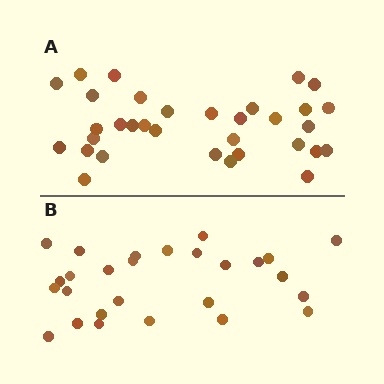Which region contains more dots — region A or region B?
Region A (the top region) has more dots.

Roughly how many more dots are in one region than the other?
Region A has about 6 more dots than region B.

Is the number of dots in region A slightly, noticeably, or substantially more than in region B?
Region A has only slightly more — the two regions are fairly close. The ratio is roughly 1.2 to 1.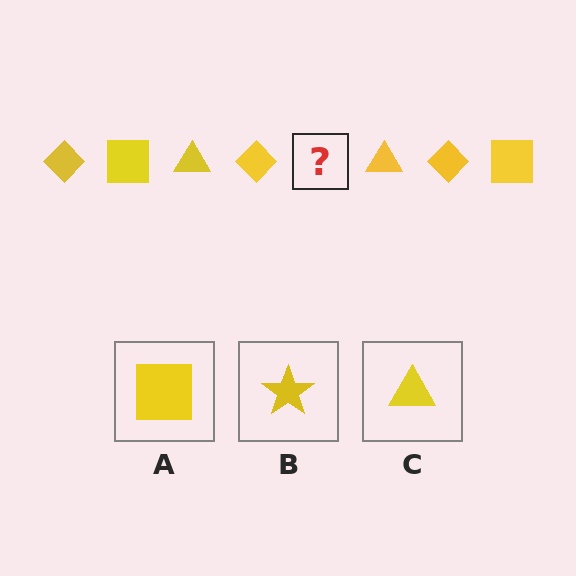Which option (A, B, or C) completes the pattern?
A.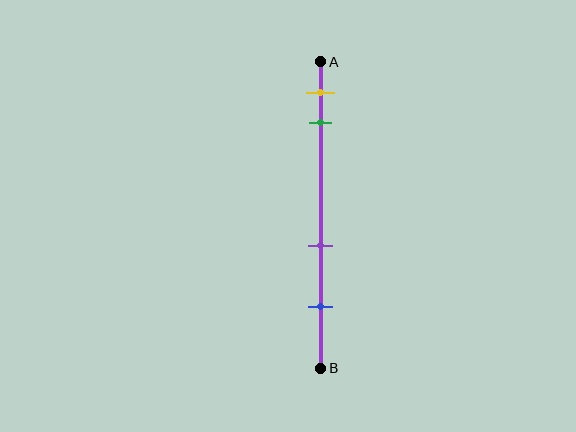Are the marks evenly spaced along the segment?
No, the marks are not evenly spaced.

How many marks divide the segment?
There are 4 marks dividing the segment.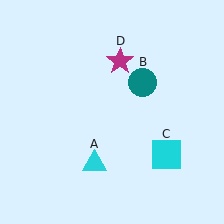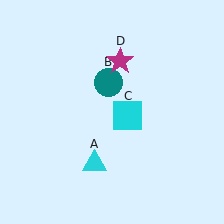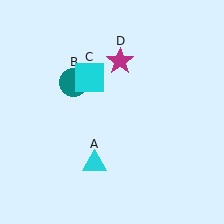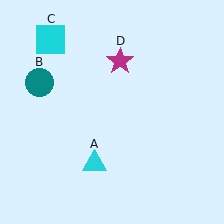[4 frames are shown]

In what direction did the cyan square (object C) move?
The cyan square (object C) moved up and to the left.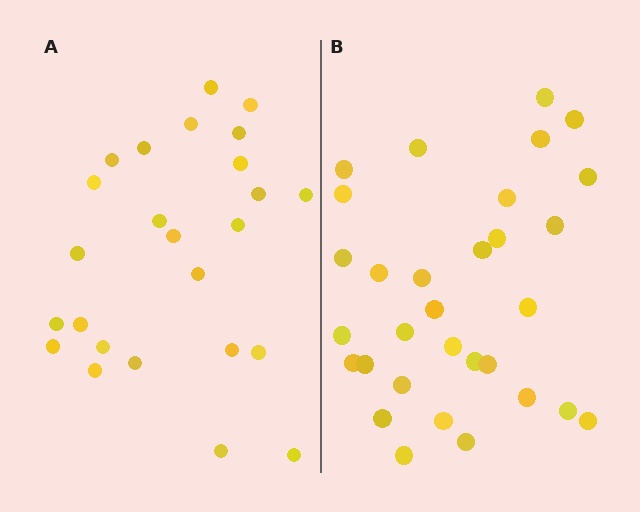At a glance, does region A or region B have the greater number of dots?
Region B (the right region) has more dots.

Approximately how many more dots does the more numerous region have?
Region B has about 6 more dots than region A.